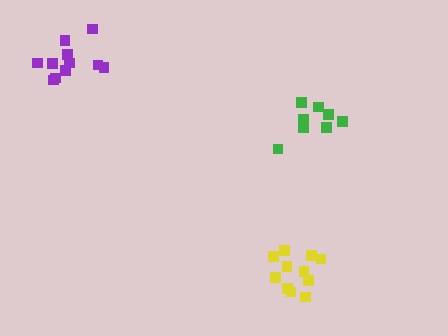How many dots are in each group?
Group 1: 11 dots, Group 2: 8 dots, Group 3: 11 dots (30 total).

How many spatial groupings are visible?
There are 3 spatial groupings.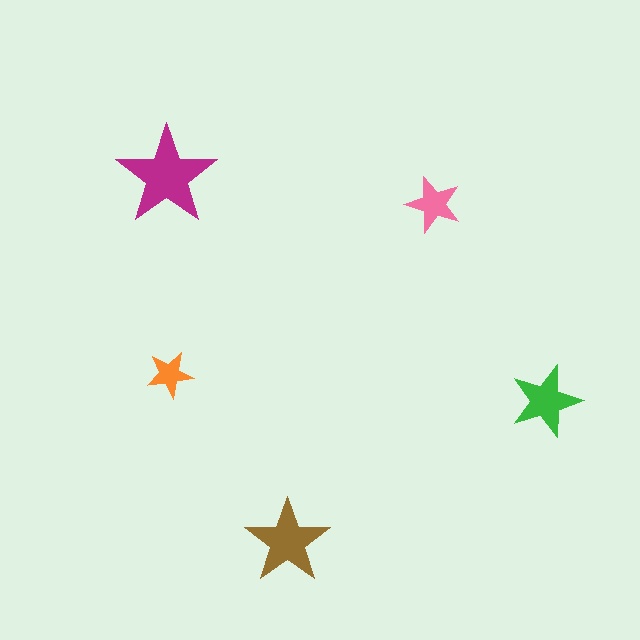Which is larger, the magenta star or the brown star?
The magenta one.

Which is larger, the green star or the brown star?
The brown one.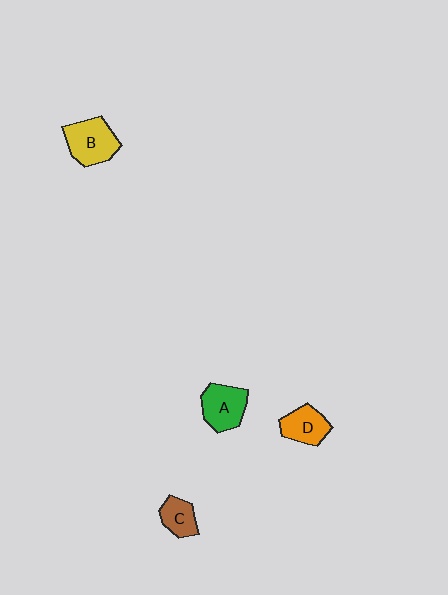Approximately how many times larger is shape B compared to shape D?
Approximately 1.4 times.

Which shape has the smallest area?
Shape C (brown).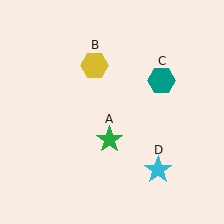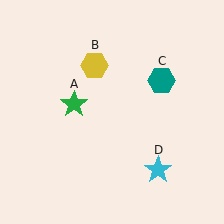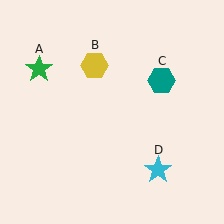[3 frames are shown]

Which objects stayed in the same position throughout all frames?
Yellow hexagon (object B) and teal hexagon (object C) and cyan star (object D) remained stationary.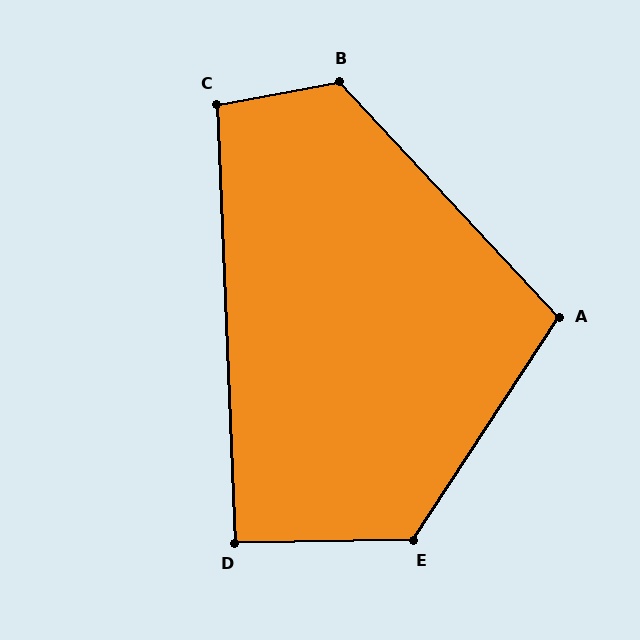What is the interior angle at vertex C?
Approximately 98 degrees (obtuse).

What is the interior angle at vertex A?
Approximately 104 degrees (obtuse).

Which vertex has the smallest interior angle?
D, at approximately 91 degrees.